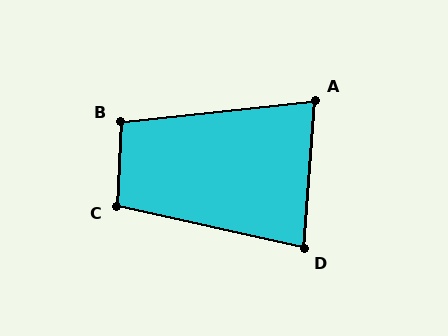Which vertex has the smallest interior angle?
A, at approximately 80 degrees.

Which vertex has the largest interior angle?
C, at approximately 100 degrees.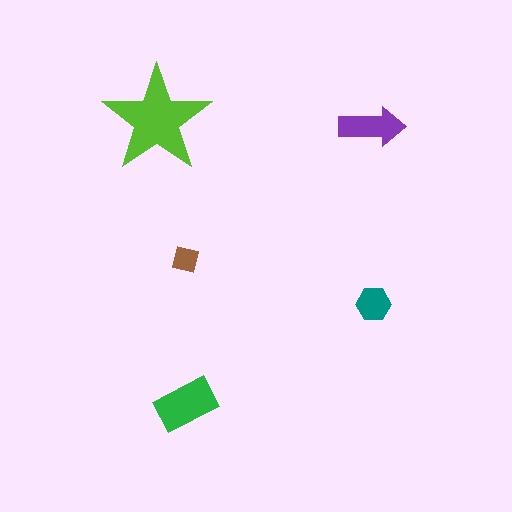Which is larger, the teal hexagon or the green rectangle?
The green rectangle.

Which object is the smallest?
The brown square.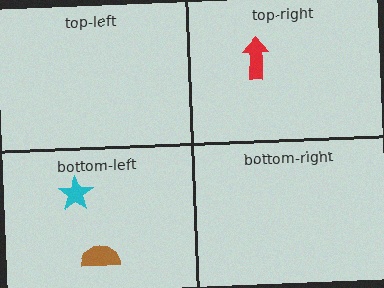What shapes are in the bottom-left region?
The brown semicircle, the cyan star.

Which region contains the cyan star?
The bottom-left region.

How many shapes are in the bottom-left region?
2.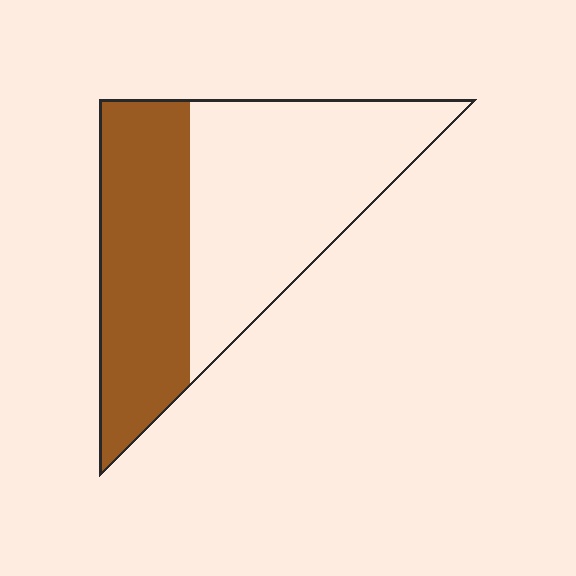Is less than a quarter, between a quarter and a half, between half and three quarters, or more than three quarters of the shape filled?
Between a quarter and a half.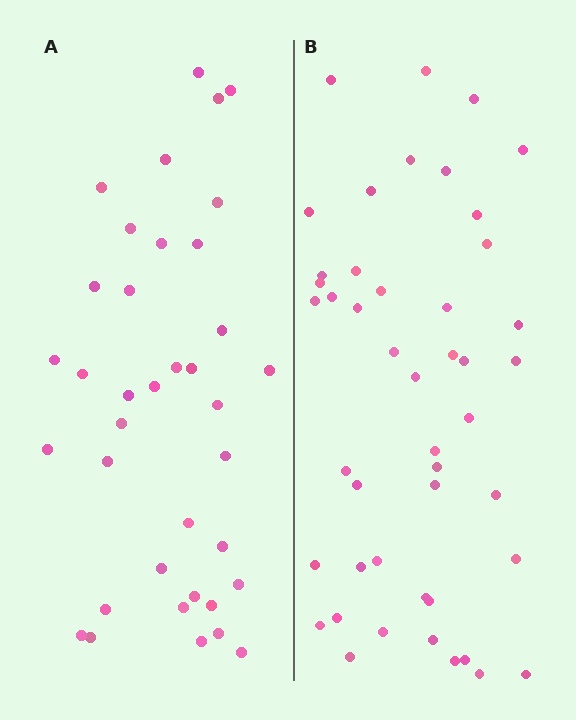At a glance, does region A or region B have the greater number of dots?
Region B (the right region) has more dots.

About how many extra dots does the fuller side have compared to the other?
Region B has roughly 8 or so more dots than region A.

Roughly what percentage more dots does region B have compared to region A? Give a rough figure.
About 25% more.